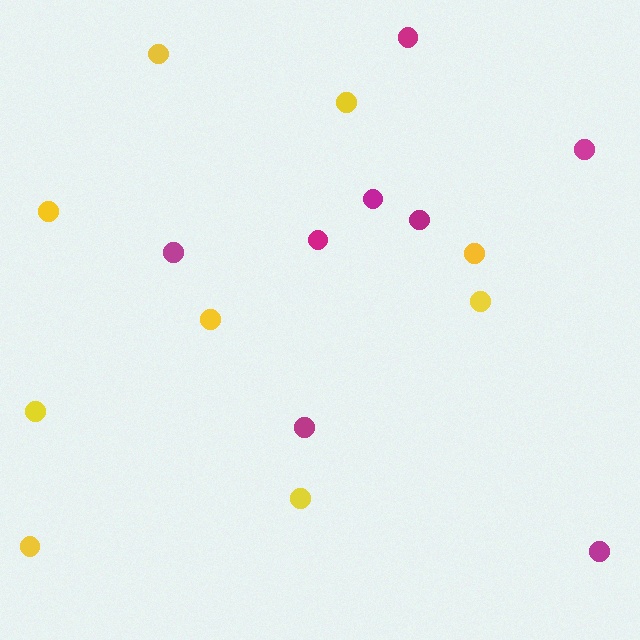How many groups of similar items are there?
There are 2 groups: one group of magenta circles (8) and one group of yellow circles (9).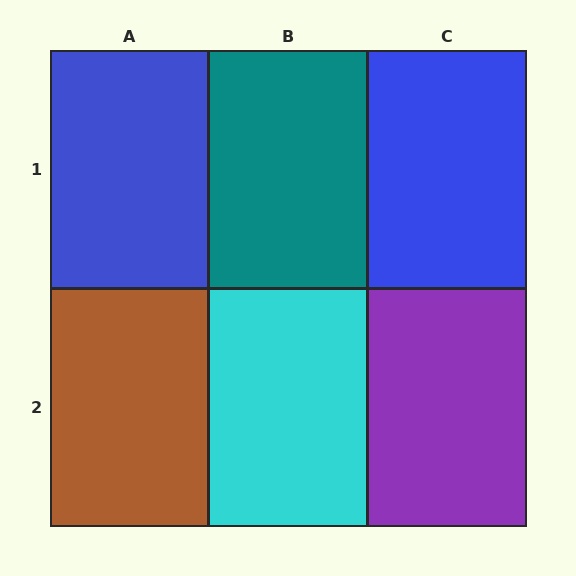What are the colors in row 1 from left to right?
Blue, teal, blue.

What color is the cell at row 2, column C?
Purple.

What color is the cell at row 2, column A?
Brown.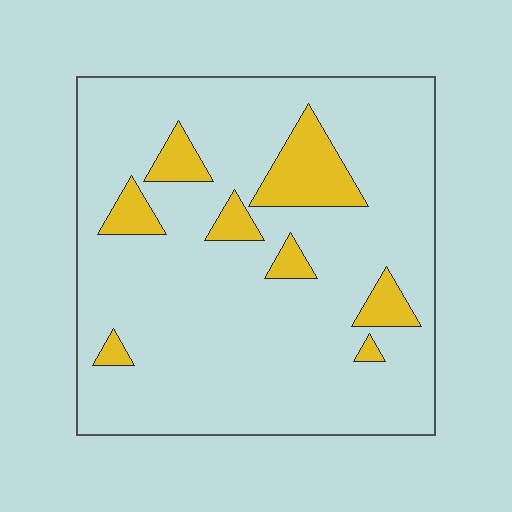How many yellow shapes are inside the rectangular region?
8.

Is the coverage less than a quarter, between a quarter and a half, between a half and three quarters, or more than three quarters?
Less than a quarter.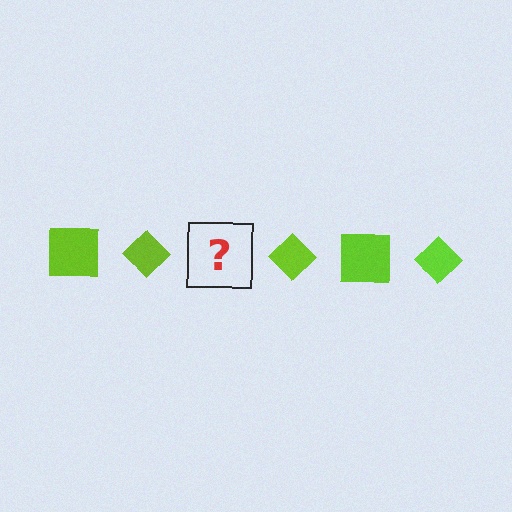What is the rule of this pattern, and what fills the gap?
The rule is that the pattern cycles through square, diamond shapes in lime. The gap should be filled with a lime square.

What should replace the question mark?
The question mark should be replaced with a lime square.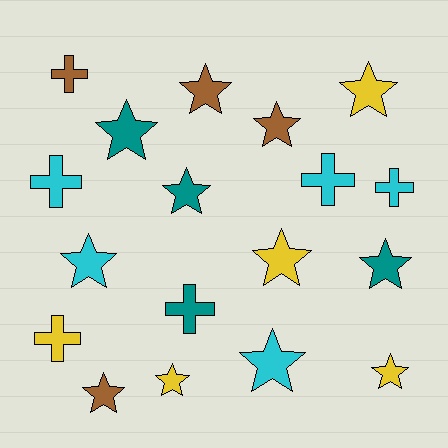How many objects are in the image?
There are 18 objects.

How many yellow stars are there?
There are 4 yellow stars.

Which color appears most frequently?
Cyan, with 5 objects.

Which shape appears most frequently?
Star, with 12 objects.